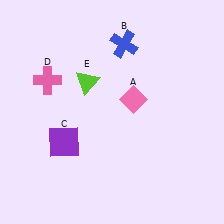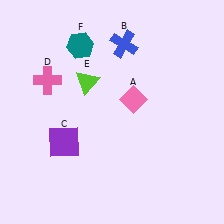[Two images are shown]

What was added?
A teal hexagon (F) was added in Image 2.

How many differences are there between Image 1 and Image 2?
There is 1 difference between the two images.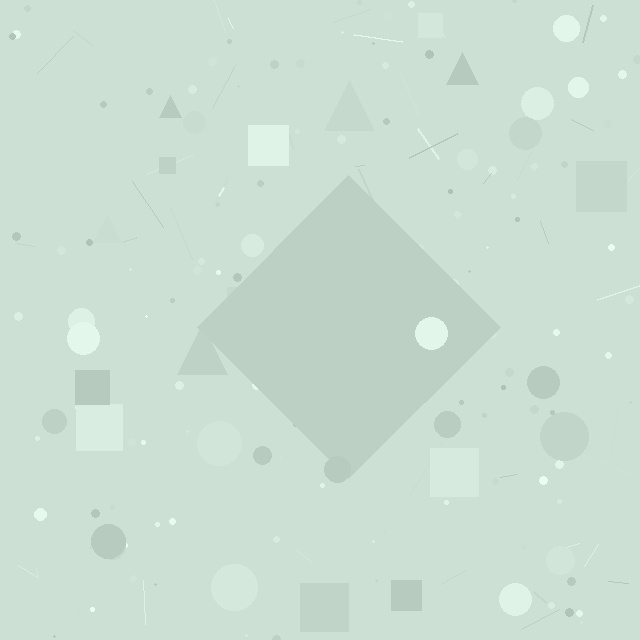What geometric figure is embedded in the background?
A diamond is embedded in the background.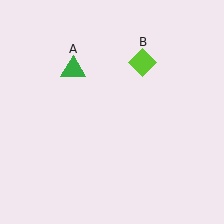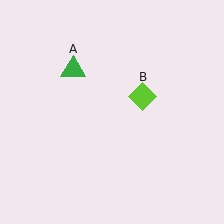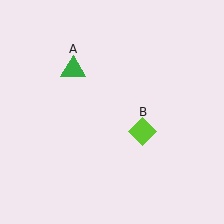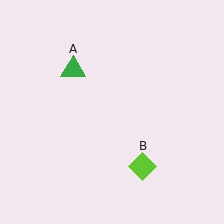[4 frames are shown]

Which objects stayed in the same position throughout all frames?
Green triangle (object A) remained stationary.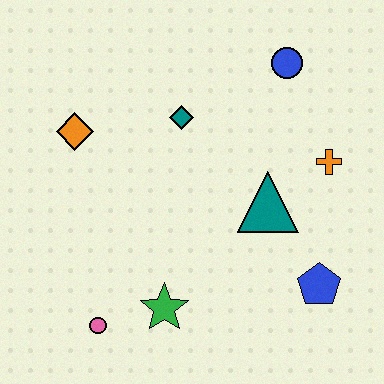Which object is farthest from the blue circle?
The pink circle is farthest from the blue circle.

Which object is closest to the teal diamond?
The orange diamond is closest to the teal diamond.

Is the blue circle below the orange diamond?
No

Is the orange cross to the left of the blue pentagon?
No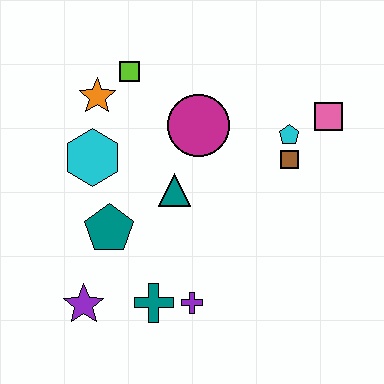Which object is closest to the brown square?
The cyan pentagon is closest to the brown square.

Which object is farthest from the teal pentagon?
The pink square is farthest from the teal pentagon.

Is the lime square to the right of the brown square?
No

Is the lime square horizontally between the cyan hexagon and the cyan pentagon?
Yes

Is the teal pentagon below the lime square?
Yes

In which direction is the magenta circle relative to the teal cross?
The magenta circle is above the teal cross.